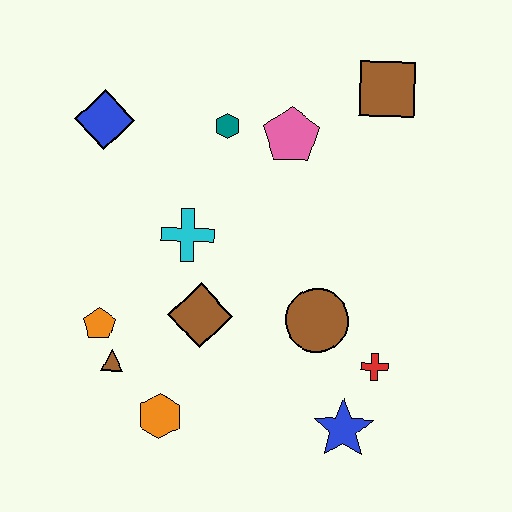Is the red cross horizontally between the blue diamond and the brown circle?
No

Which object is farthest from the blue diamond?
The blue star is farthest from the blue diamond.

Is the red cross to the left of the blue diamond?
No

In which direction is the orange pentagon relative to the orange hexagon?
The orange pentagon is above the orange hexagon.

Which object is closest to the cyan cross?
The brown diamond is closest to the cyan cross.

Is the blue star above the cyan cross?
No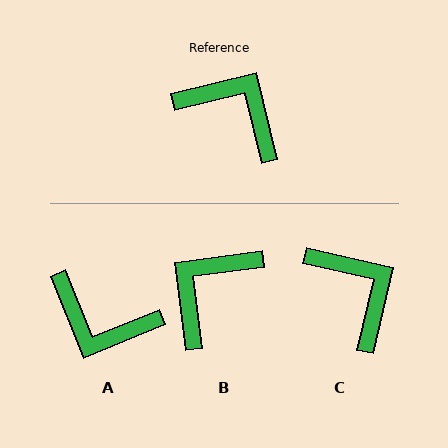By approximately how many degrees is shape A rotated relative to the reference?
Approximately 171 degrees clockwise.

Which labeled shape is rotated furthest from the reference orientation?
A, about 171 degrees away.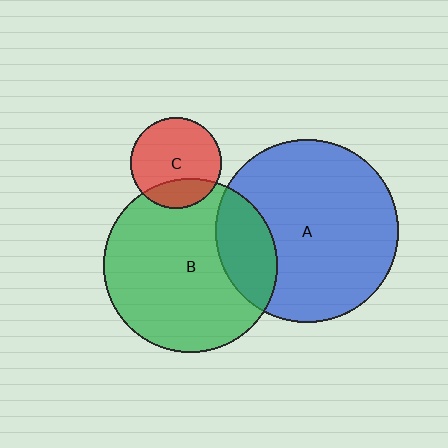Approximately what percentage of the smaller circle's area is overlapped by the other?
Approximately 20%.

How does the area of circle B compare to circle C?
Approximately 3.7 times.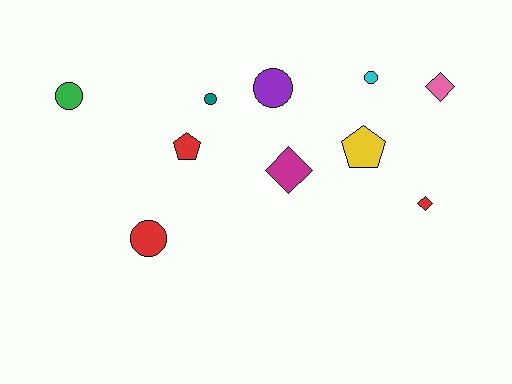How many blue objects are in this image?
There are no blue objects.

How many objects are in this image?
There are 10 objects.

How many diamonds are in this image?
There are 3 diamonds.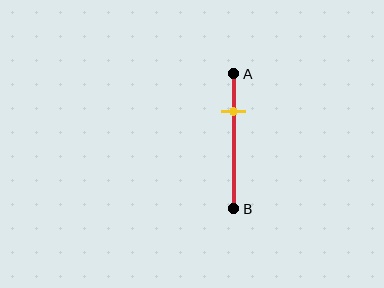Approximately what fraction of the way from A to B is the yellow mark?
The yellow mark is approximately 30% of the way from A to B.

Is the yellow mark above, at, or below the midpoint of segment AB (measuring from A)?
The yellow mark is above the midpoint of segment AB.